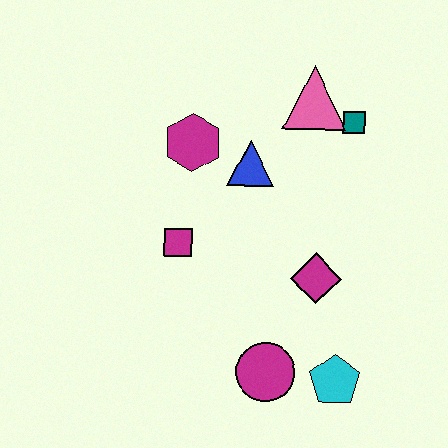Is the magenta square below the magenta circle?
No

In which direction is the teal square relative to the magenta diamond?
The teal square is above the magenta diamond.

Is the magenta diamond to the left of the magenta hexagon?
No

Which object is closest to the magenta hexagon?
The blue triangle is closest to the magenta hexagon.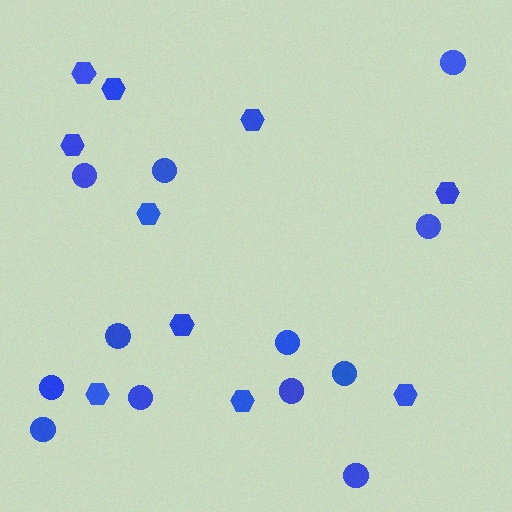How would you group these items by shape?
There are 2 groups: one group of hexagons (10) and one group of circles (12).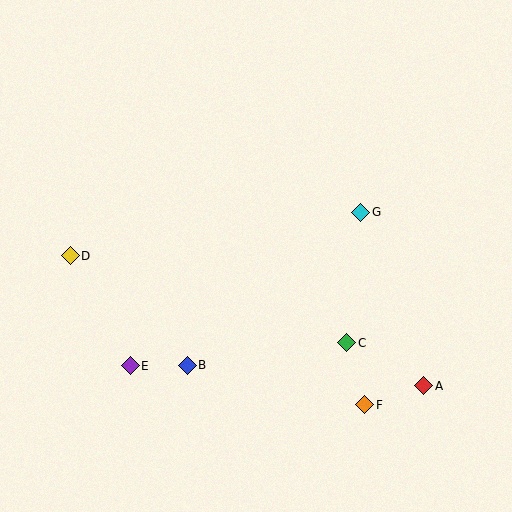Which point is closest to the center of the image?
Point G at (361, 212) is closest to the center.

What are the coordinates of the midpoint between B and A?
The midpoint between B and A is at (305, 376).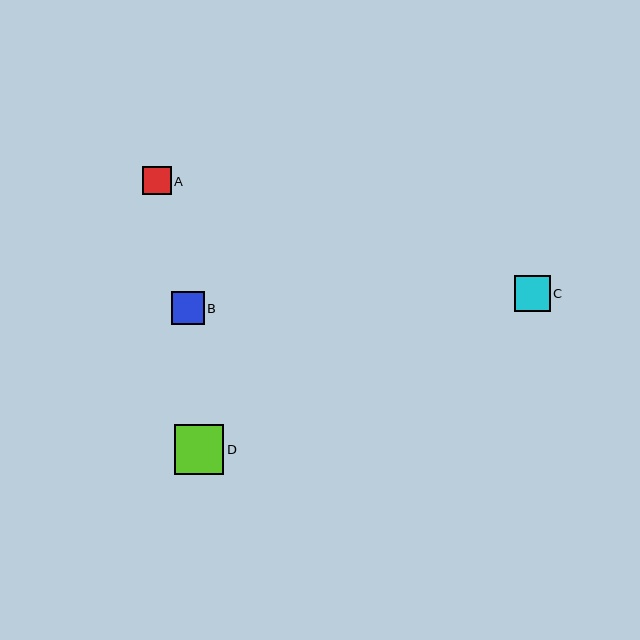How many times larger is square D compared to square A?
Square D is approximately 1.7 times the size of square A.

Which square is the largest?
Square D is the largest with a size of approximately 49 pixels.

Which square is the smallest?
Square A is the smallest with a size of approximately 29 pixels.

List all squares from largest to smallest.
From largest to smallest: D, C, B, A.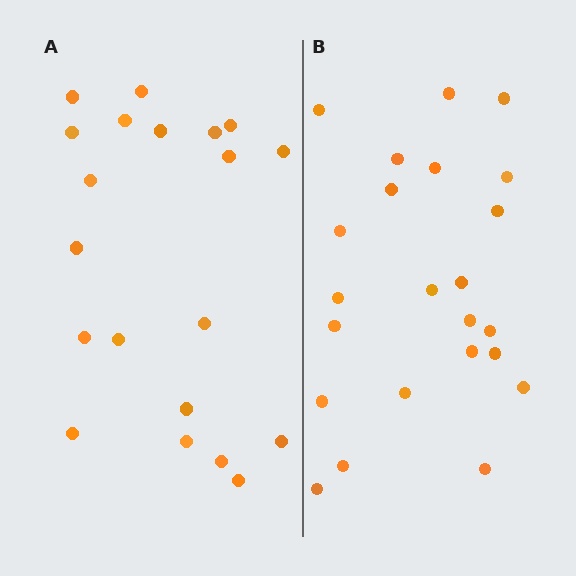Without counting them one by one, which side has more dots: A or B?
Region B (the right region) has more dots.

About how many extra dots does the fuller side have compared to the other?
Region B has just a few more — roughly 2 or 3 more dots than region A.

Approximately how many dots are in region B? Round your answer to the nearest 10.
About 20 dots. (The exact count is 23, which rounds to 20.)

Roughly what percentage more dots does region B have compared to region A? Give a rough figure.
About 15% more.